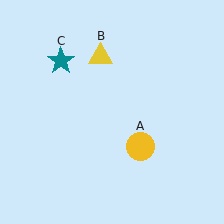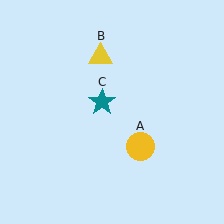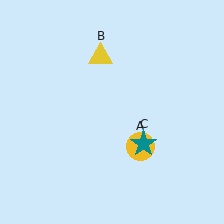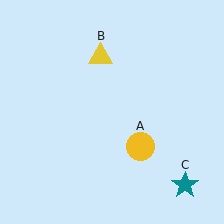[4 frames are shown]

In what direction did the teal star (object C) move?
The teal star (object C) moved down and to the right.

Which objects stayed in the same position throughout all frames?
Yellow circle (object A) and yellow triangle (object B) remained stationary.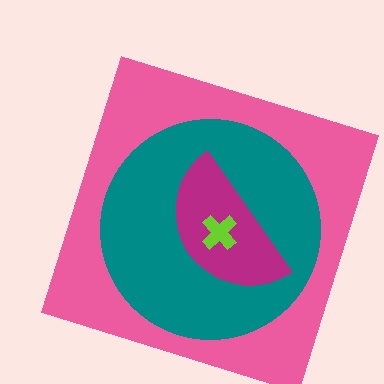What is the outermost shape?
The pink square.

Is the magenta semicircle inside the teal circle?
Yes.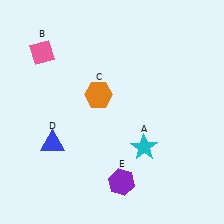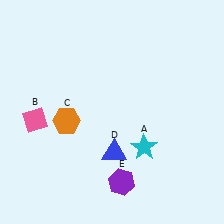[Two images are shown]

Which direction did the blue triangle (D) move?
The blue triangle (D) moved right.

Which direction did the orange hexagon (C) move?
The orange hexagon (C) moved left.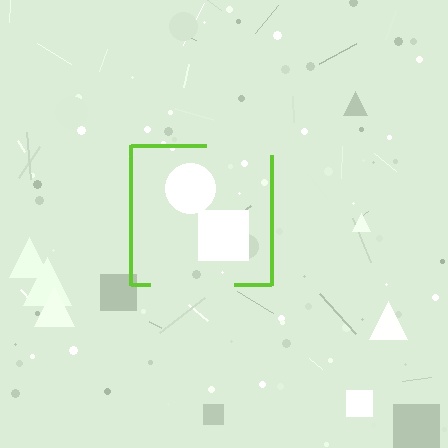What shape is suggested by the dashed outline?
The dashed outline suggests a square.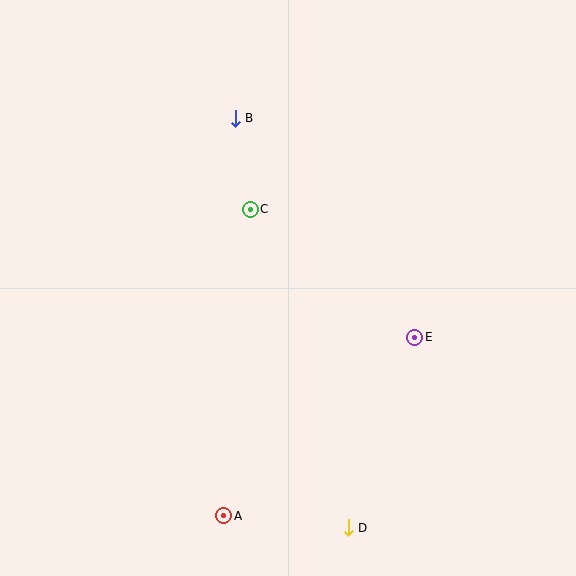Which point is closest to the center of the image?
Point C at (250, 209) is closest to the center.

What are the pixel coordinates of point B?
Point B is at (235, 118).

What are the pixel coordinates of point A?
Point A is at (224, 516).